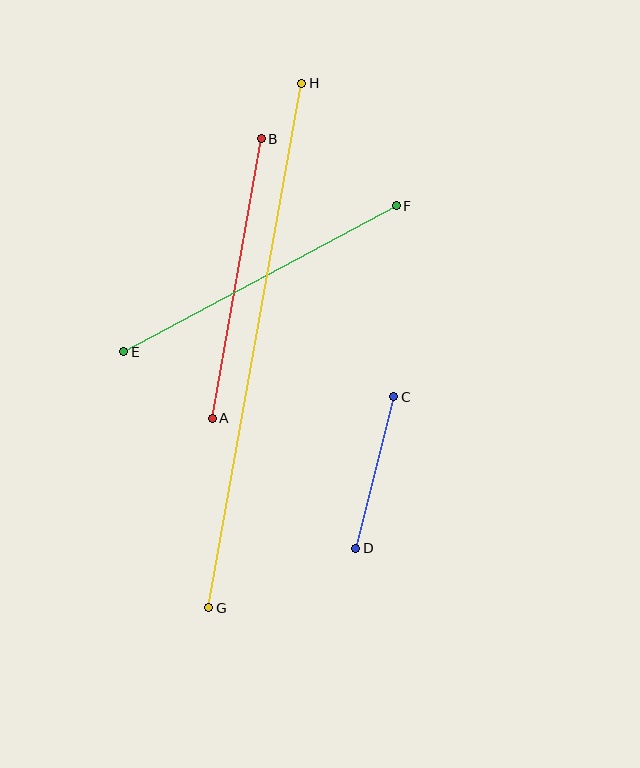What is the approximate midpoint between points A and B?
The midpoint is at approximately (237, 279) pixels.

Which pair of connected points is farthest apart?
Points G and H are farthest apart.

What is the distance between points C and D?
The distance is approximately 156 pixels.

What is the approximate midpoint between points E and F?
The midpoint is at approximately (260, 279) pixels.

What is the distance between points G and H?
The distance is approximately 533 pixels.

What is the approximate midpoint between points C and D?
The midpoint is at approximately (375, 473) pixels.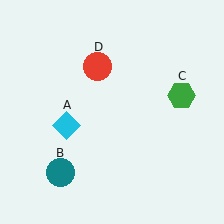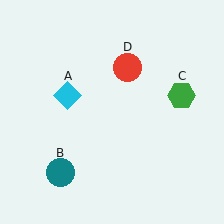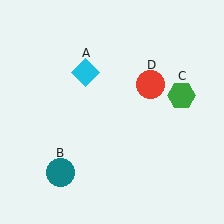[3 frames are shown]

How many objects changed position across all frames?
2 objects changed position: cyan diamond (object A), red circle (object D).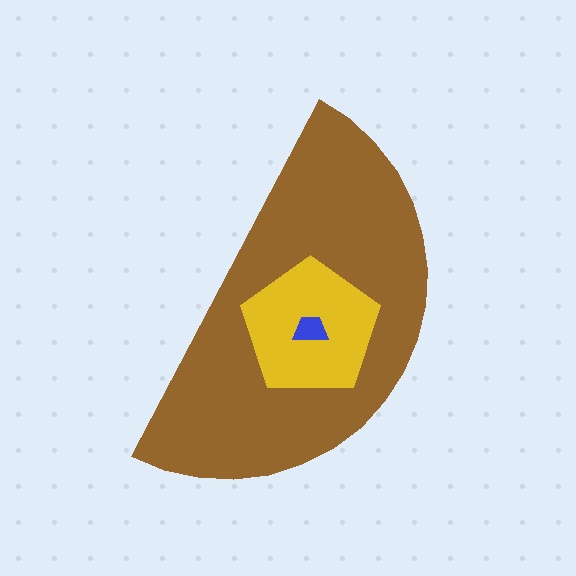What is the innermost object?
The blue trapezoid.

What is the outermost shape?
The brown semicircle.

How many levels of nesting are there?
3.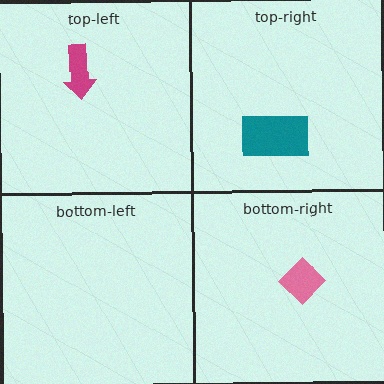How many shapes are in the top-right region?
1.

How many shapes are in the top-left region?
1.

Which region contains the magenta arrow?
The top-left region.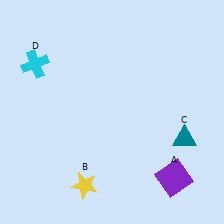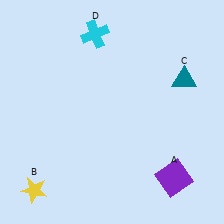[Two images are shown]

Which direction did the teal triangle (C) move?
The teal triangle (C) moved up.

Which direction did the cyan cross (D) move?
The cyan cross (D) moved right.